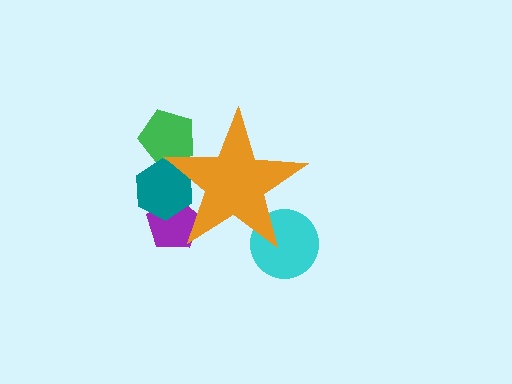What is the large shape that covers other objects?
An orange star.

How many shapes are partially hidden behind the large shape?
4 shapes are partially hidden.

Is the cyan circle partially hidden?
Yes, the cyan circle is partially hidden behind the orange star.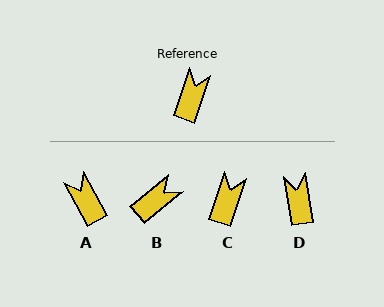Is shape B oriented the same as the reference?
No, it is off by about 32 degrees.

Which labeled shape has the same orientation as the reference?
C.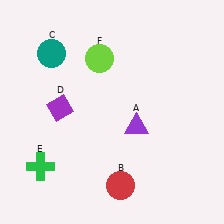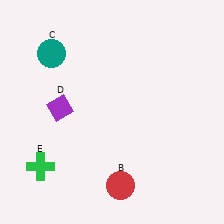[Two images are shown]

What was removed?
The purple triangle (A), the lime circle (F) were removed in Image 2.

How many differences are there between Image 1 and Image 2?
There are 2 differences between the two images.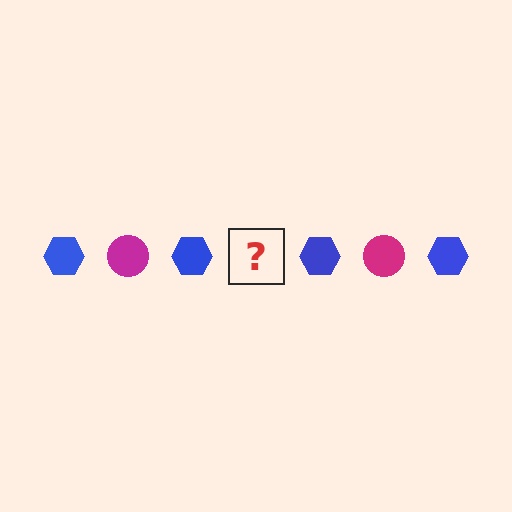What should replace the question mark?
The question mark should be replaced with a magenta circle.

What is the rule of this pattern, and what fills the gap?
The rule is that the pattern alternates between blue hexagon and magenta circle. The gap should be filled with a magenta circle.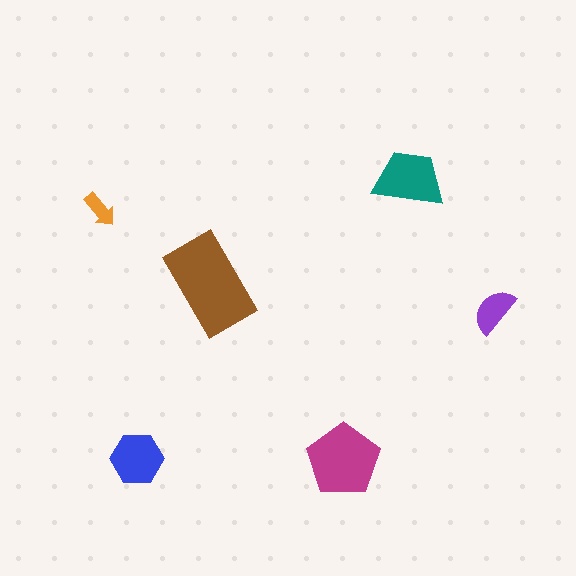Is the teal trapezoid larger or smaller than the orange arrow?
Larger.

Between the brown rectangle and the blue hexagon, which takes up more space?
The brown rectangle.